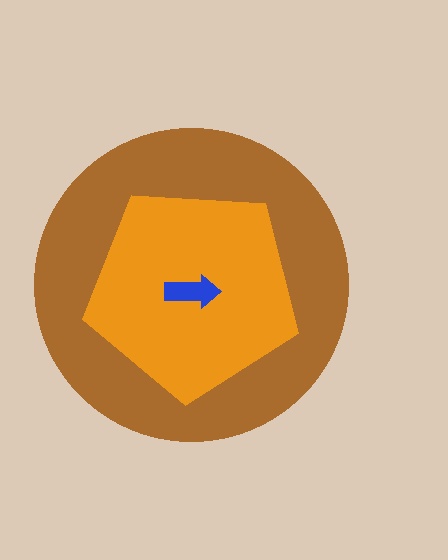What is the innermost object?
The blue arrow.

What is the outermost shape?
The brown circle.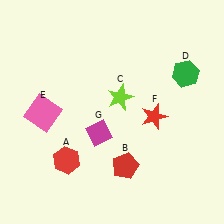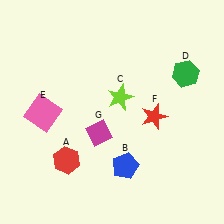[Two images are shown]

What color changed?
The pentagon (B) changed from red in Image 1 to blue in Image 2.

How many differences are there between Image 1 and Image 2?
There is 1 difference between the two images.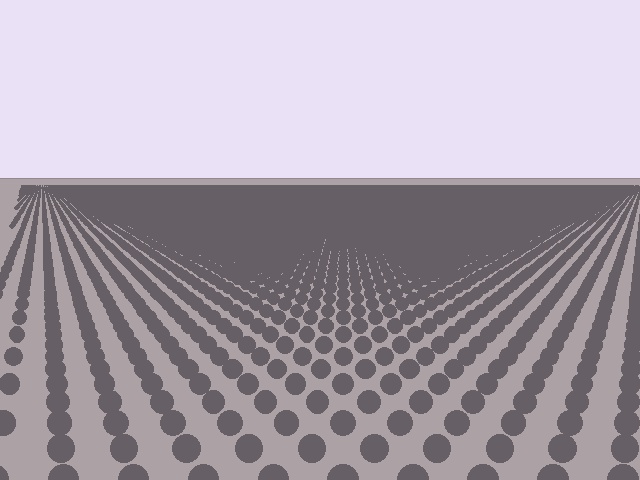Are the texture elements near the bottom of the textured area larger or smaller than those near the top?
Larger. Near the bottom, elements are closer to the viewer and appear at a bigger on-screen size.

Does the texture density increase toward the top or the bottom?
Density increases toward the top.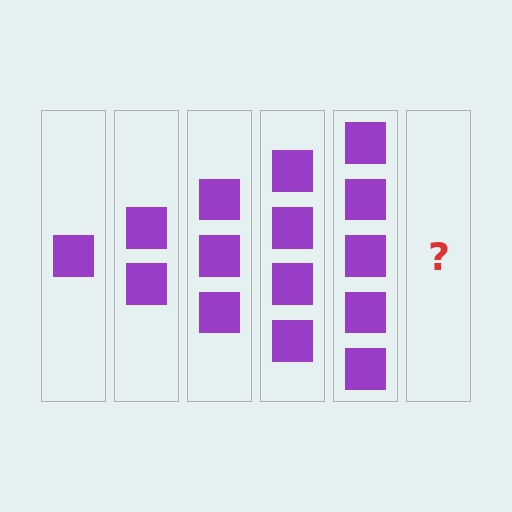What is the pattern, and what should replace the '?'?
The pattern is that each step adds one more square. The '?' should be 6 squares.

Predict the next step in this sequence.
The next step is 6 squares.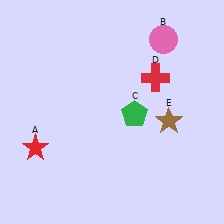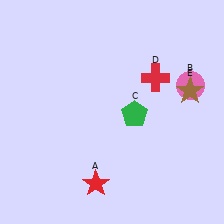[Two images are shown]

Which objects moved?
The objects that moved are: the red star (A), the pink circle (B), the brown star (E).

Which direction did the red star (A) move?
The red star (A) moved right.